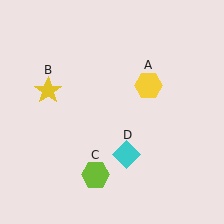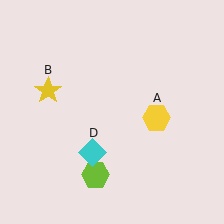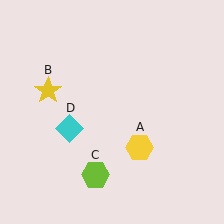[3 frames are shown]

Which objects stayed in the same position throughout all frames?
Yellow star (object B) and lime hexagon (object C) remained stationary.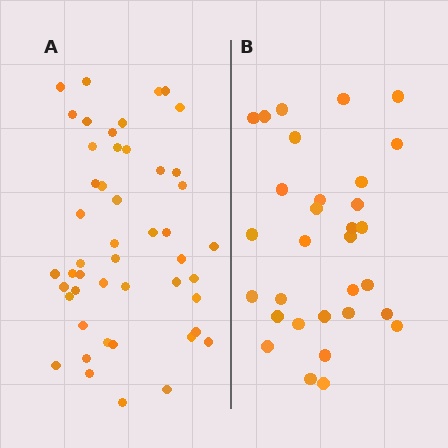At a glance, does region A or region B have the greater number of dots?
Region A (the left region) has more dots.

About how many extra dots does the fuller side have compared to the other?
Region A has approximately 15 more dots than region B.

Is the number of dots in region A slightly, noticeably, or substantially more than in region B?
Region A has substantially more. The ratio is roughly 1.5 to 1.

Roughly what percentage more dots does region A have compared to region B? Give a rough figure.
About 55% more.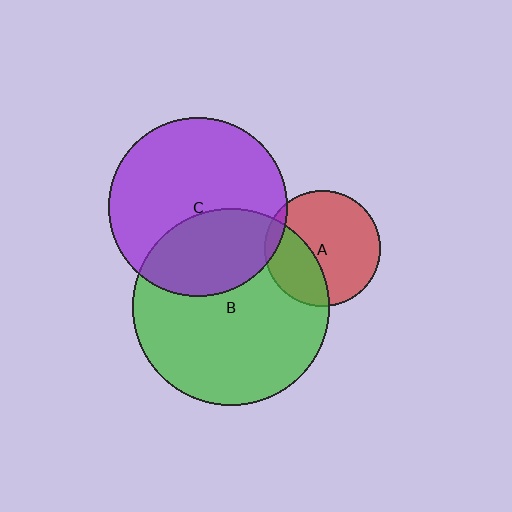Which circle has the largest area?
Circle B (green).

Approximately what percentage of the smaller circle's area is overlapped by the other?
Approximately 35%.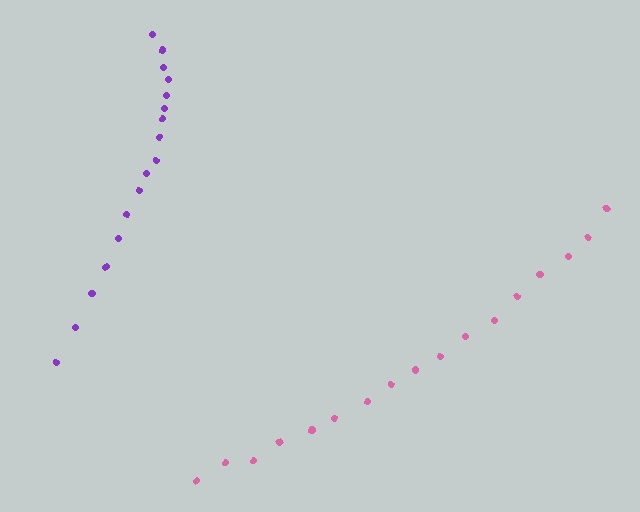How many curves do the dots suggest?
There are 2 distinct paths.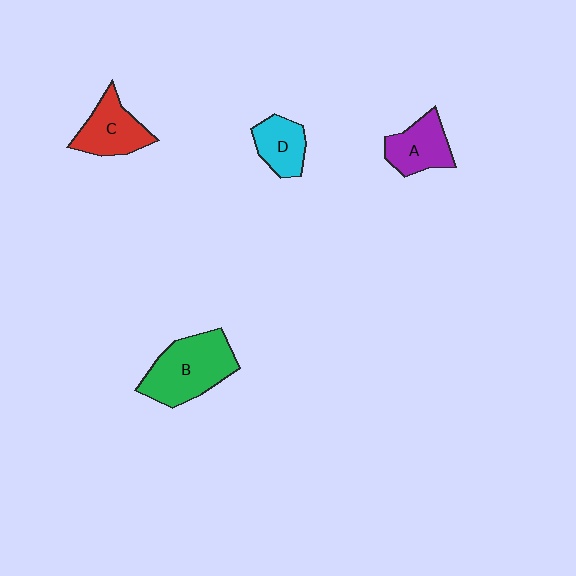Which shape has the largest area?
Shape B (green).